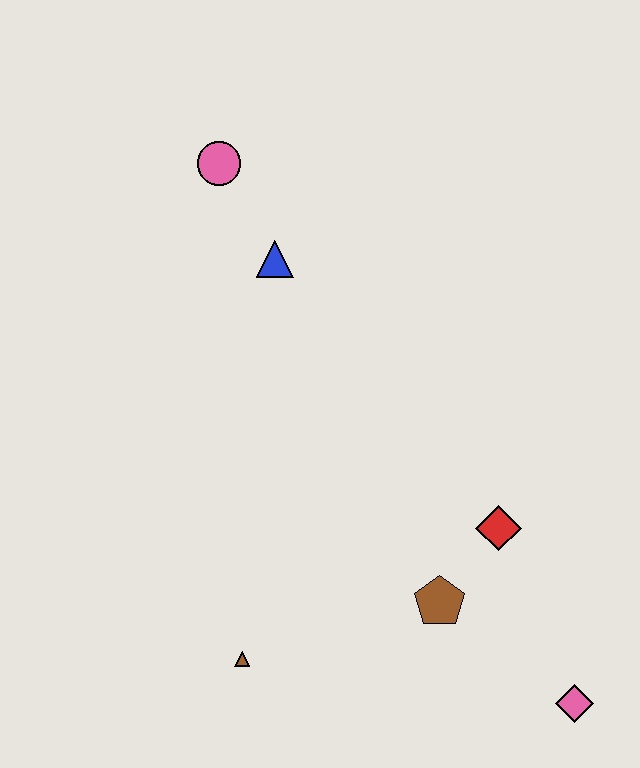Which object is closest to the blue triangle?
The pink circle is closest to the blue triangle.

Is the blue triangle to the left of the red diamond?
Yes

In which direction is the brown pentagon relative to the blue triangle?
The brown pentagon is below the blue triangle.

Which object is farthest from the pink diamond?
The pink circle is farthest from the pink diamond.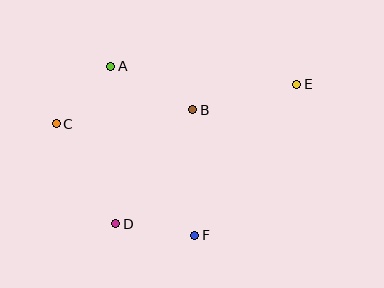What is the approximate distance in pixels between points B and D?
The distance between B and D is approximately 138 pixels.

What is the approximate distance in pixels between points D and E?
The distance between D and E is approximately 229 pixels.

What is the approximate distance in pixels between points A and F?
The distance between A and F is approximately 189 pixels.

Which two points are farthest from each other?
Points C and E are farthest from each other.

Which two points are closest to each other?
Points A and C are closest to each other.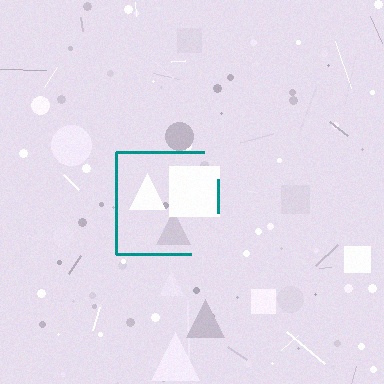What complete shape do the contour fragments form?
The contour fragments form a square.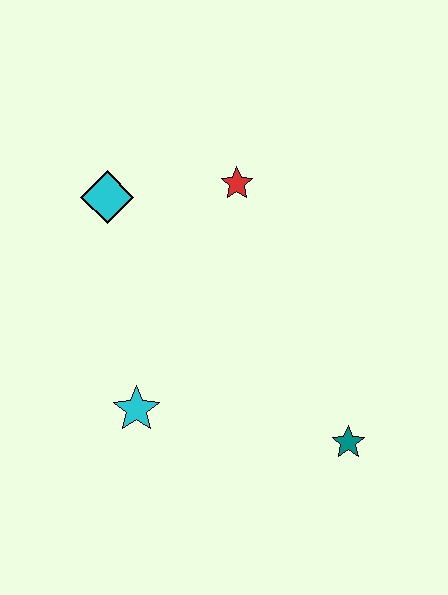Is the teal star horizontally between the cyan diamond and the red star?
No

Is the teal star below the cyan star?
Yes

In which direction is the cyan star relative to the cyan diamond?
The cyan star is below the cyan diamond.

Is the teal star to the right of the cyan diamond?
Yes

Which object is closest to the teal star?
The cyan star is closest to the teal star.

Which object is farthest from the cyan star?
The red star is farthest from the cyan star.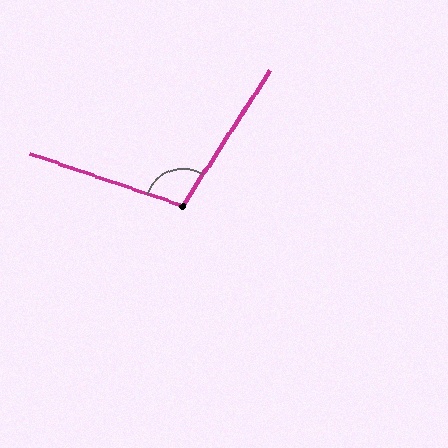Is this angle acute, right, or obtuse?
It is obtuse.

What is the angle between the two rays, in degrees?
Approximately 104 degrees.